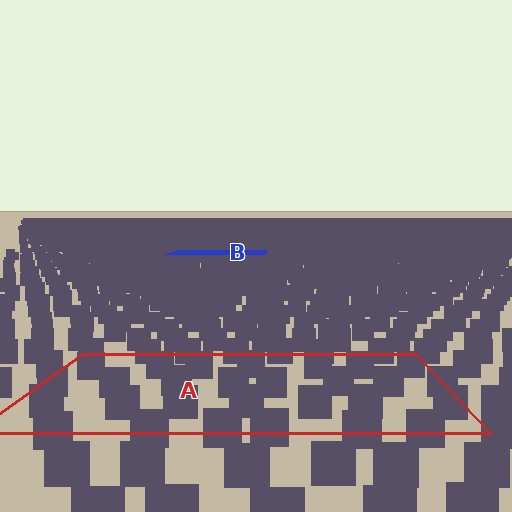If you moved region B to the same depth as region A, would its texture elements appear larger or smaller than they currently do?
They would appear larger. At a closer depth, the same texture elements are projected at a bigger on-screen size.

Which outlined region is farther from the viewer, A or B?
Region B is farther from the viewer — the texture elements inside it appear smaller and more densely packed.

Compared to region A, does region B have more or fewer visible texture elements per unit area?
Region B has more texture elements per unit area — they are packed more densely because it is farther away.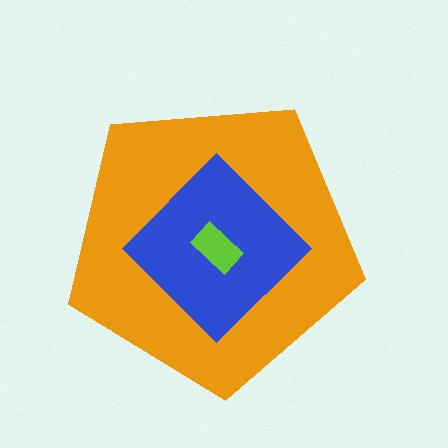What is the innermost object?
The lime rectangle.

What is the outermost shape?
The orange pentagon.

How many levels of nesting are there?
3.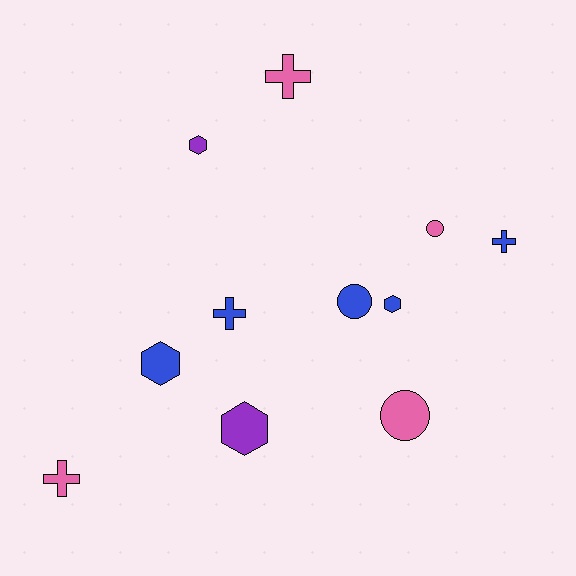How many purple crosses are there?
There are no purple crosses.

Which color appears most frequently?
Blue, with 5 objects.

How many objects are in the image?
There are 11 objects.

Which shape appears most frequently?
Cross, with 4 objects.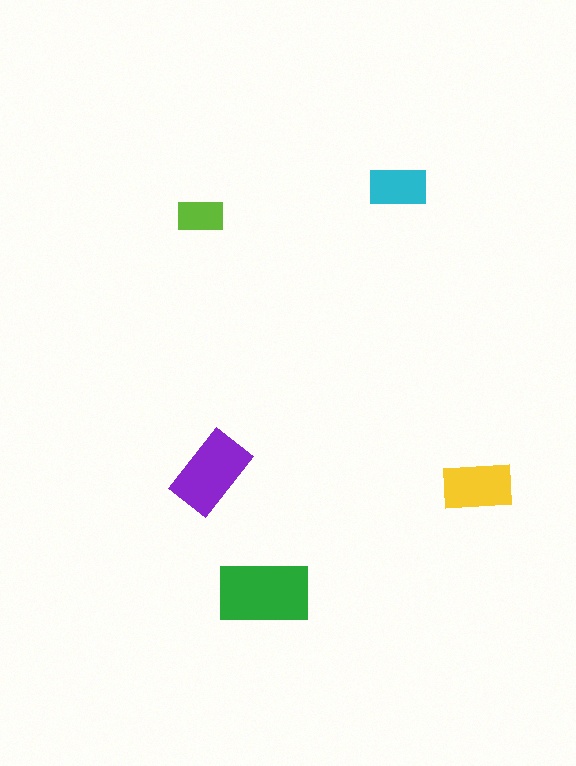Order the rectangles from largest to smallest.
the green one, the purple one, the yellow one, the cyan one, the lime one.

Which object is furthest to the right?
The yellow rectangle is rightmost.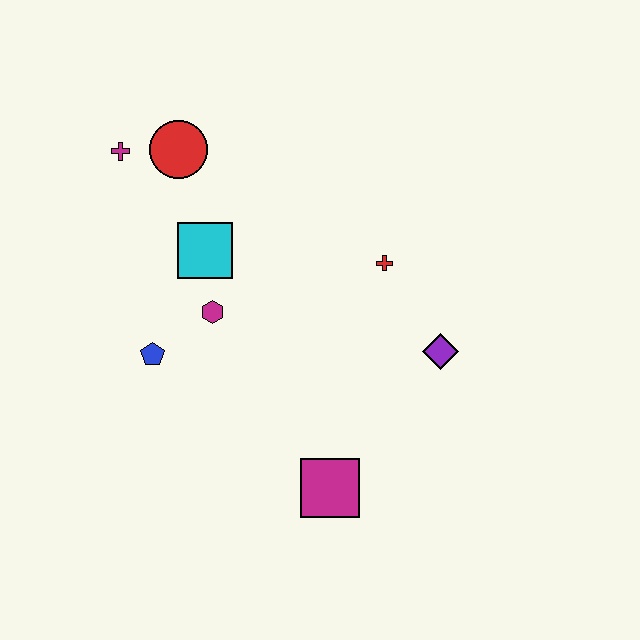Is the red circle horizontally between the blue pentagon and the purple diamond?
Yes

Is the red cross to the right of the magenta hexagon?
Yes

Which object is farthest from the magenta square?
The magenta cross is farthest from the magenta square.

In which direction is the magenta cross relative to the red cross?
The magenta cross is to the left of the red cross.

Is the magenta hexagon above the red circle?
No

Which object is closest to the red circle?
The magenta cross is closest to the red circle.